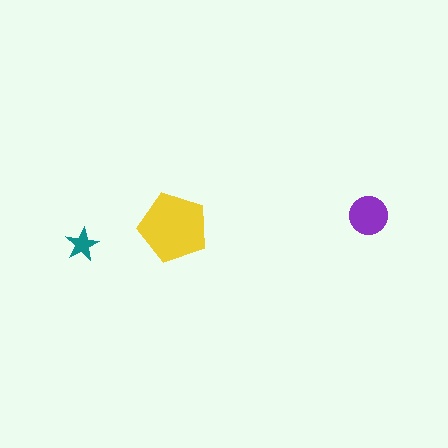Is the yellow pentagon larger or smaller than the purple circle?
Larger.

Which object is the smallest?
The teal star.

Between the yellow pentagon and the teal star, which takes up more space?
The yellow pentagon.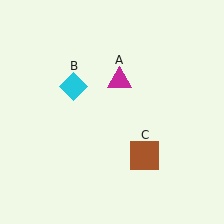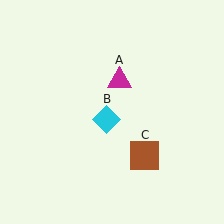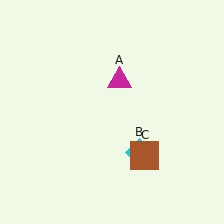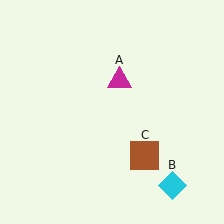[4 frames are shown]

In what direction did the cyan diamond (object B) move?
The cyan diamond (object B) moved down and to the right.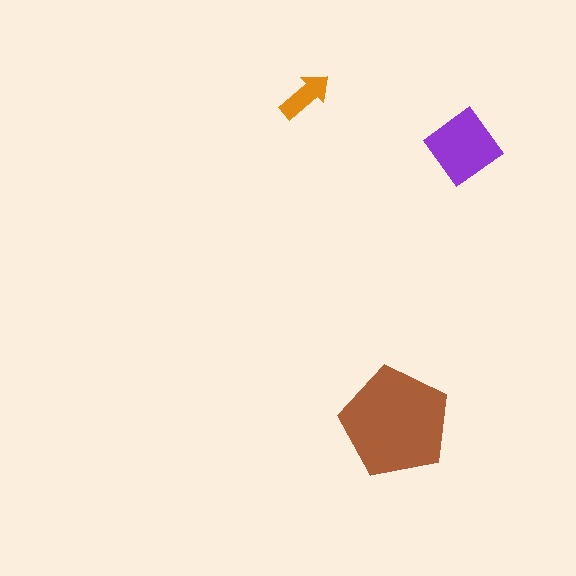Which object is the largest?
The brown pentagon.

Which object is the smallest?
The orange arrow.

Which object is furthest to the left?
The orange arrow is leftmost.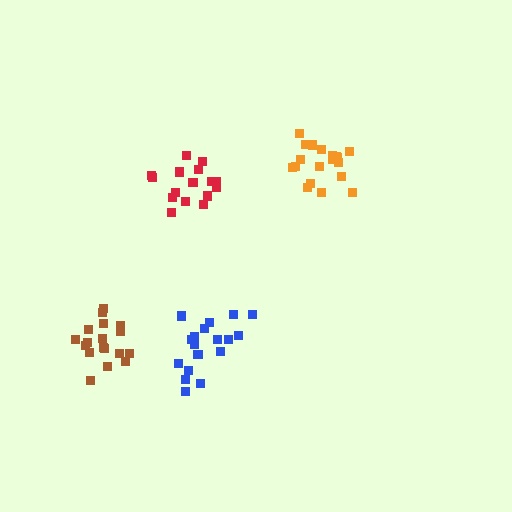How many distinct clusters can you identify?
There are 4 distinct clusters.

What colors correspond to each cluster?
The clusters are colored: brown, orange, red, blue.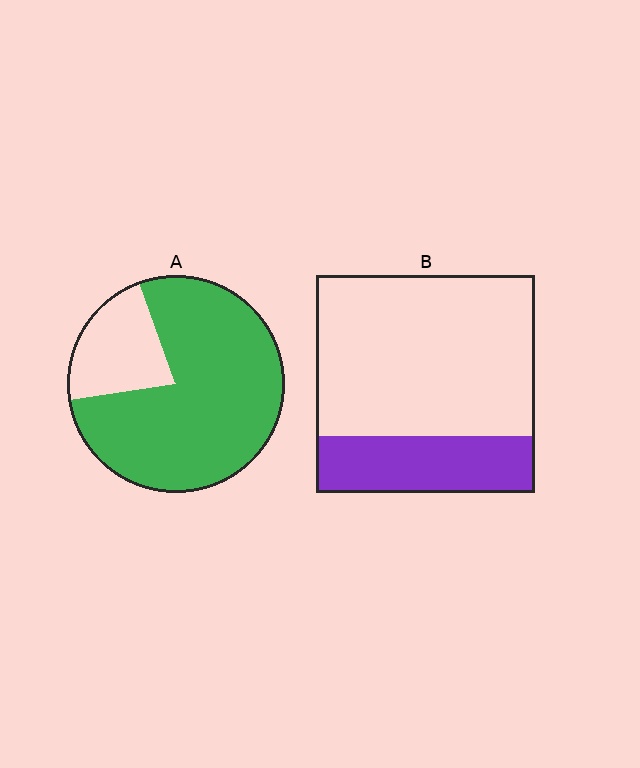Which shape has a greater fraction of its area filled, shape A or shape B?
Shape A.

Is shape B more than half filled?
No.